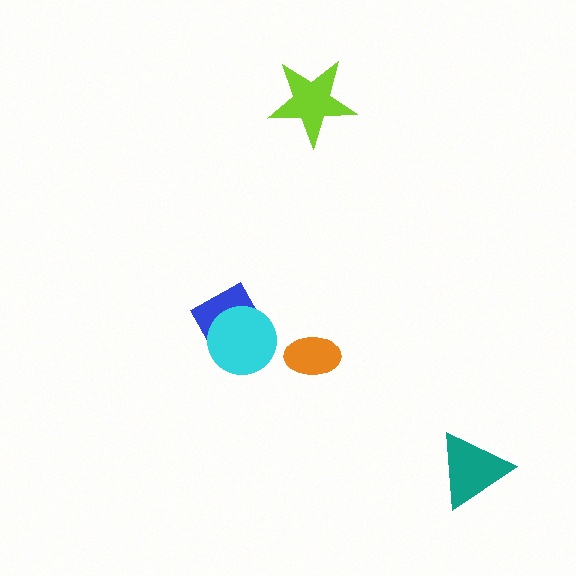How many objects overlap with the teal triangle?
0 objects overlap with the teal triangle.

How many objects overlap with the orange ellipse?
0 objects overlap with the orange ellipse.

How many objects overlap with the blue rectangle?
1 object overlaps with the blue rectangle.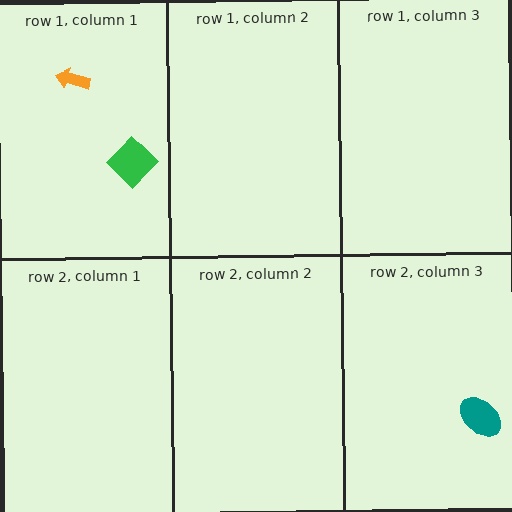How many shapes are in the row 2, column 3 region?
1.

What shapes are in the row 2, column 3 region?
The teal ellipse.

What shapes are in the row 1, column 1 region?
The orange arrow, the green diamond.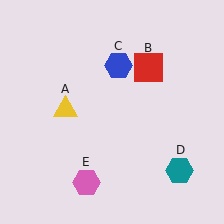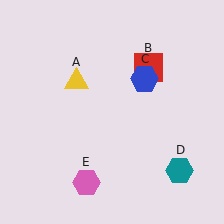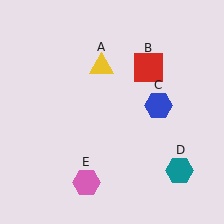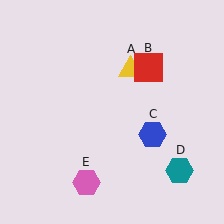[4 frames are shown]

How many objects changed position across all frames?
2 objects changed position: yellow triangle (object A), blue hexagon (object C).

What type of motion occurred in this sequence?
The yellow triangle (object A), blue hexagon (object C) rotated clockwise around the center of the scene.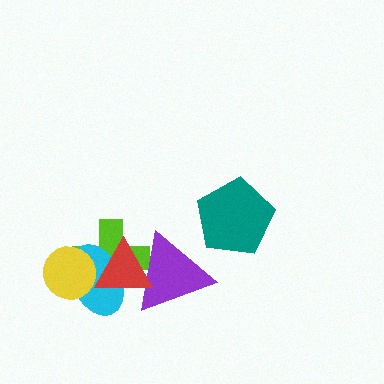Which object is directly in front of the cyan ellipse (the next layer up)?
The purple triangle is directly in front of the cyan ellipse.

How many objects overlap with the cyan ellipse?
4 objects overlap with the cyan ellipse.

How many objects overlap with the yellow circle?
2 objects overlap with the yellow circle.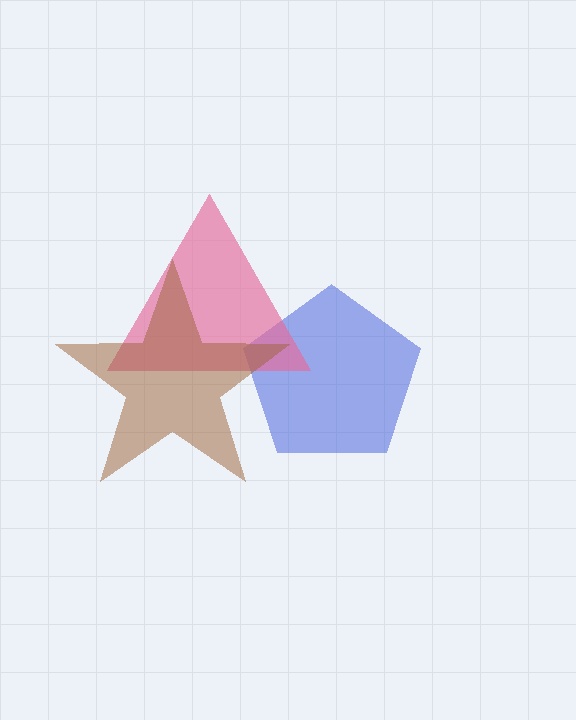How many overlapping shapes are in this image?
There are 3 overlapping shapes in the image.